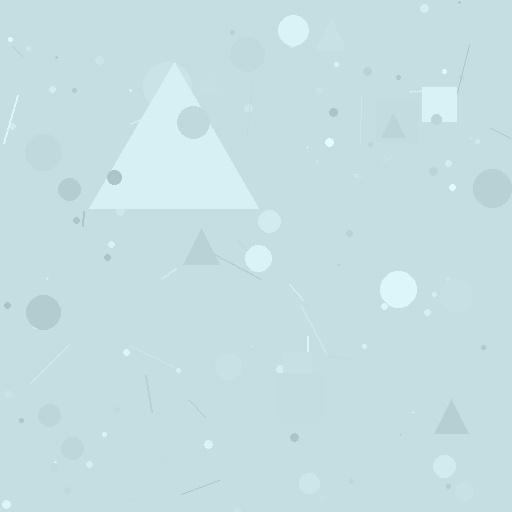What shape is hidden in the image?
A triangle is hidden in the image.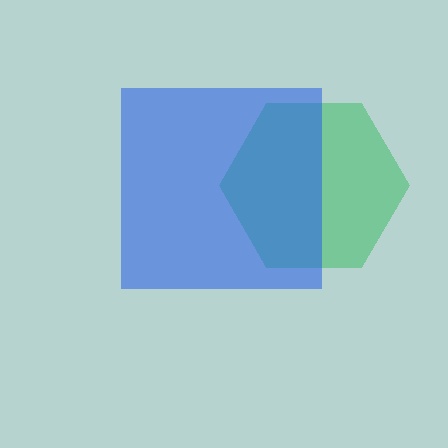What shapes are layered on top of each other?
The layered shapes are: a green hexagon, a blue square.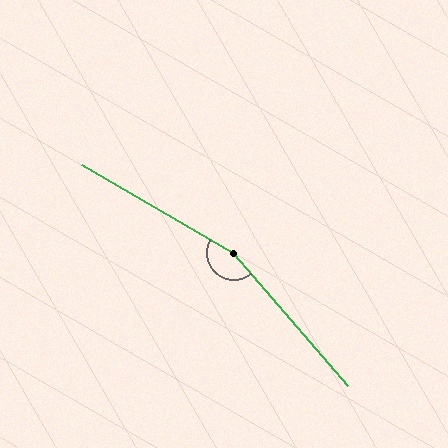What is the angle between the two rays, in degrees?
Approximately 161 degrees.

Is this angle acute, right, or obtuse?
It is obtuse.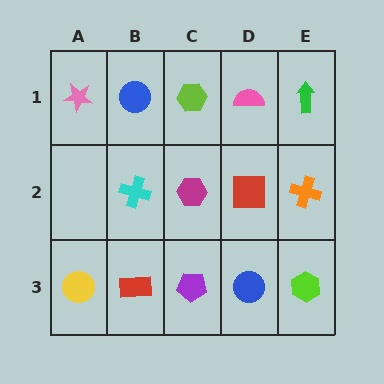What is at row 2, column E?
An orange cross.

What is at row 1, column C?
A lime hexagon.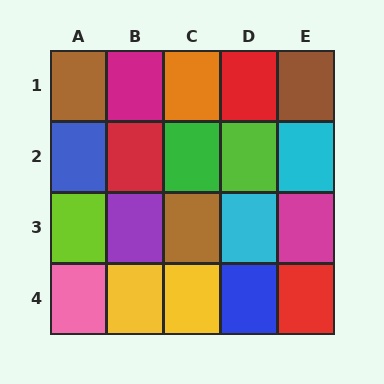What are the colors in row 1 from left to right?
Brown, magenta, orange, red, brown.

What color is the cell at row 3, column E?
Magenta.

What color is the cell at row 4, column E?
Red.